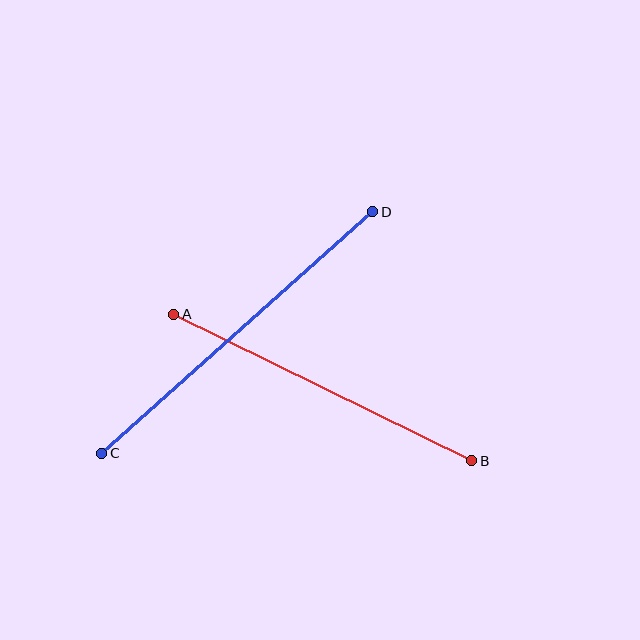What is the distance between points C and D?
The distance is approximately 363 pixels.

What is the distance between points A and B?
The distance is approximately 332 pixels.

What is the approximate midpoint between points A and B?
The midpoint is at approximately (323, 388) pixels.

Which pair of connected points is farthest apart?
Points C and D are farthest apart.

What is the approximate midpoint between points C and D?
The midpoint is at approximately (237, 332) pixels.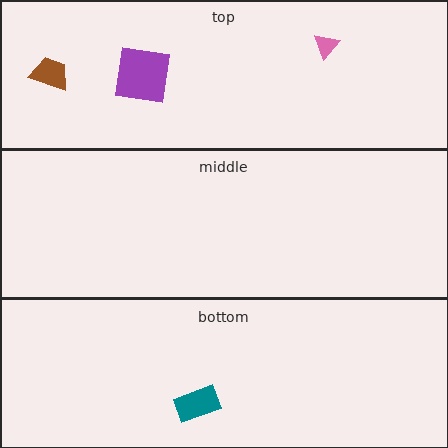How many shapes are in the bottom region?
1.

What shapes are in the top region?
The brown trapezoid, the purple square, the pink triangle.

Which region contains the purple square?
The top region.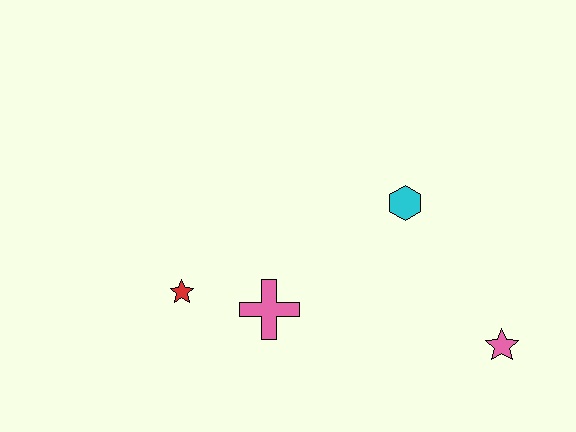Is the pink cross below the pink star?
No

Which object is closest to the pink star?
The cyan hexagon is closest to the pink star.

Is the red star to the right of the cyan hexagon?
No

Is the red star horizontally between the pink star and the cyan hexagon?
No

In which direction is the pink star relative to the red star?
The pink star is to the right of the red star.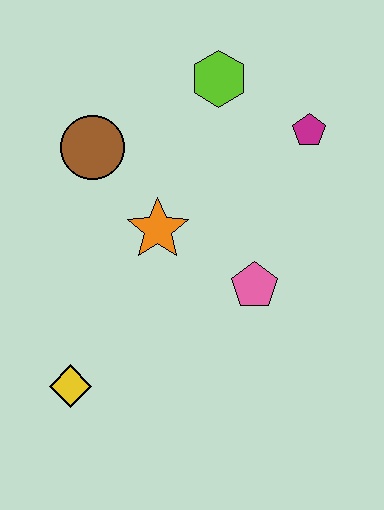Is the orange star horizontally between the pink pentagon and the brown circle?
Yes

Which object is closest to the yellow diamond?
The orange star is closest to the yellow diamond.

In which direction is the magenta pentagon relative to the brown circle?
The magenta pentagon is to the right of the brown circle.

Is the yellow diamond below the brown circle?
Yes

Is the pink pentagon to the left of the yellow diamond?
No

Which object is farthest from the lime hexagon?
The yellow diamond is farthest from the lime hexagon.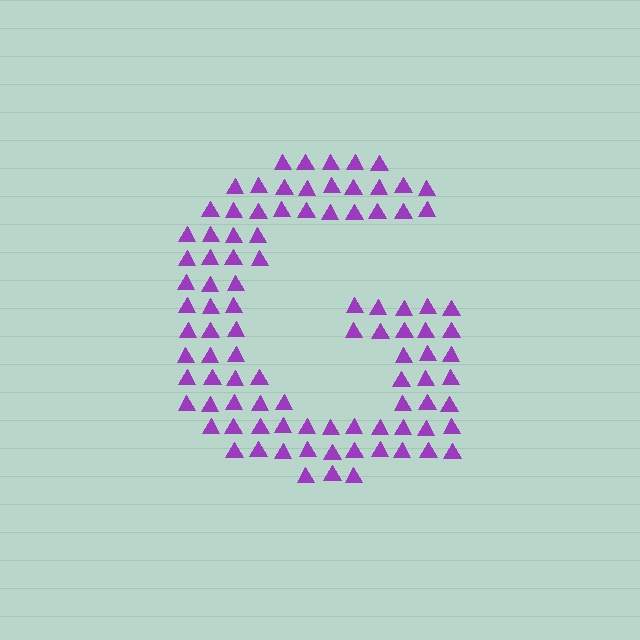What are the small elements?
The small elements are triangles.